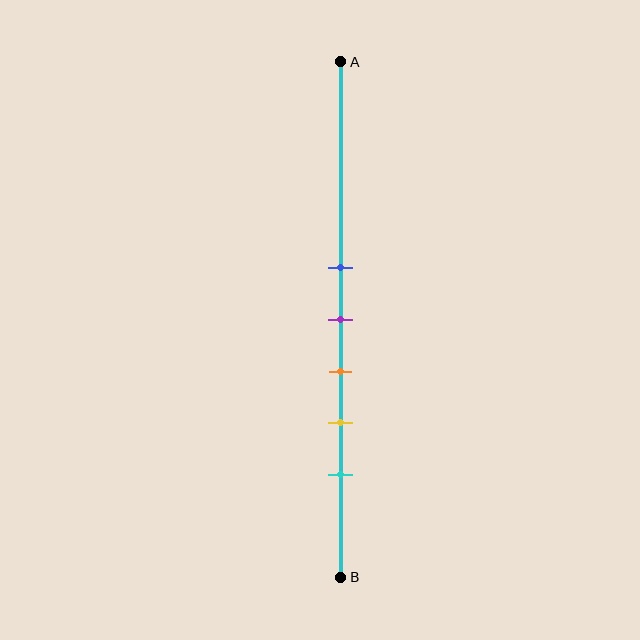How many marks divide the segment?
There are 5 marks dividing the segment.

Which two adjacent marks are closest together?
The blue and purple marks are the closest adjacent pair.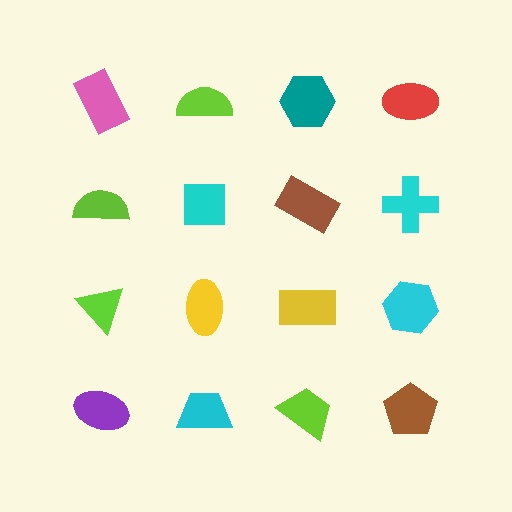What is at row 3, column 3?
A yellow rectangle.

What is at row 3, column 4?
A cyan hexagon.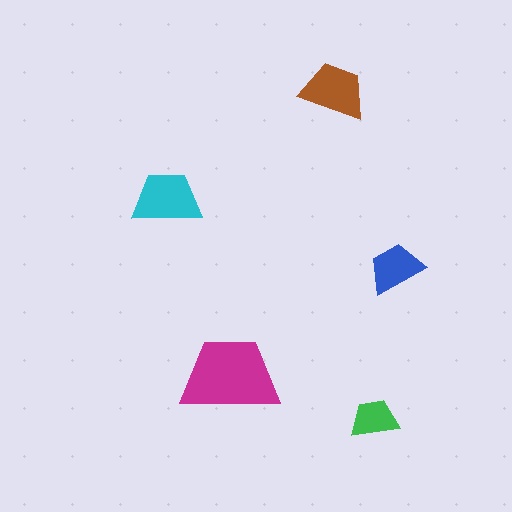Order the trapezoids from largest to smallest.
the magenta one, the cyan one, the brown one, the blue one, the green one.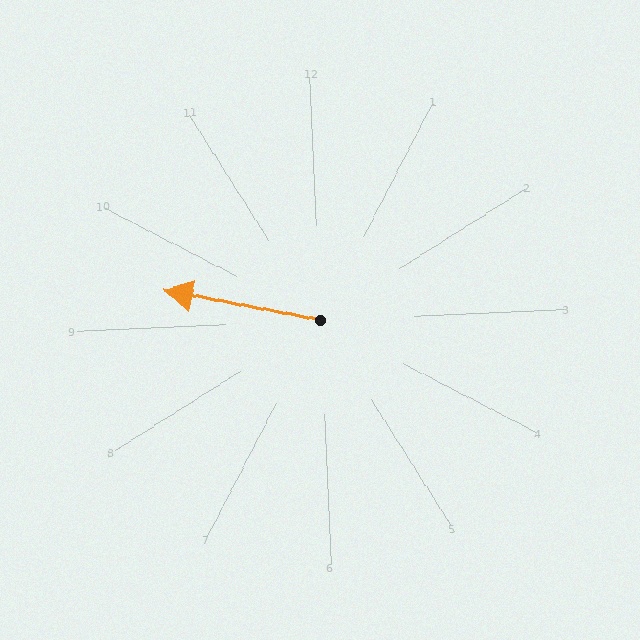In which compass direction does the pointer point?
West.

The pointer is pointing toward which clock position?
Roughly 9 o'clock.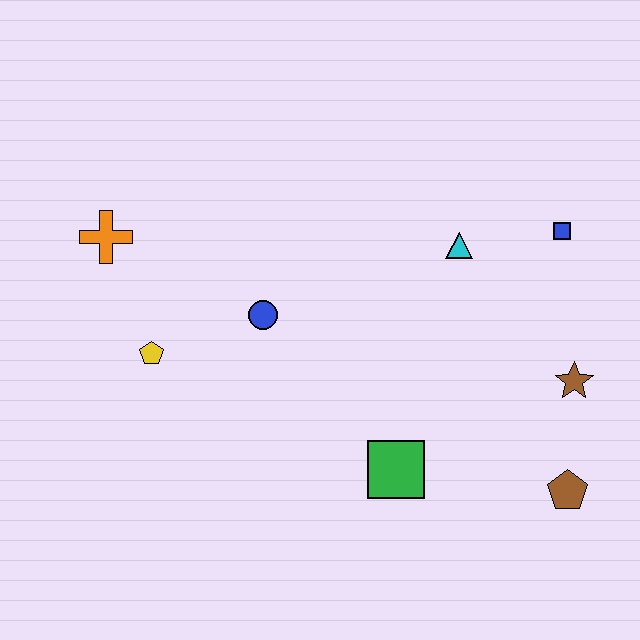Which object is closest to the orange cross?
The yellow pentagon is closest to the orange cross.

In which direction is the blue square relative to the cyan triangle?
The blue square is to the right of the cyan triangle.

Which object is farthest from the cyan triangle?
The orange cross is farthest from the cyan triangle.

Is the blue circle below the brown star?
No